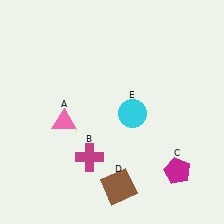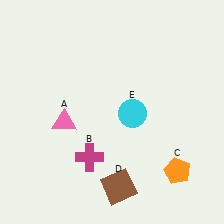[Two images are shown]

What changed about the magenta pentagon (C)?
In Image 1, C is magenta. In Image 2, it changed to orange.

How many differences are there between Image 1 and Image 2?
There is 1 difference between the two images.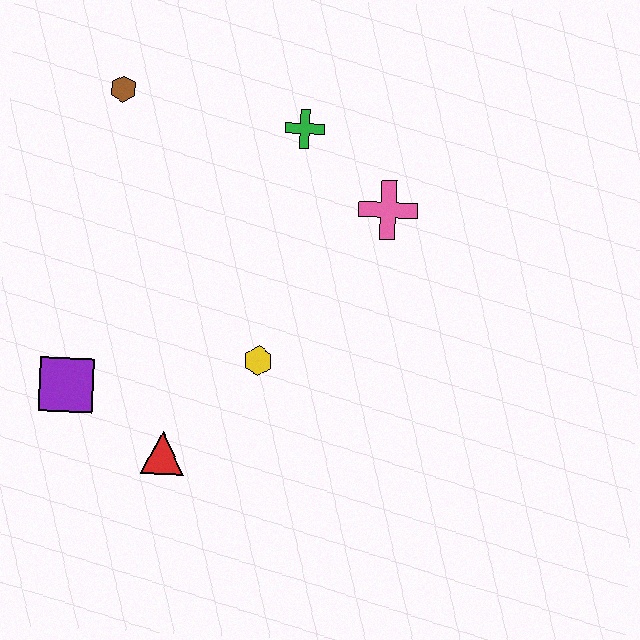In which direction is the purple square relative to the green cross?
The purple square is below the green cross.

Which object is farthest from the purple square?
The pink cross is farthest from the purple square.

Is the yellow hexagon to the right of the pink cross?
No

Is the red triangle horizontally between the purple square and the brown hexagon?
No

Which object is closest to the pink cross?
The green cross is closest to the pink cross.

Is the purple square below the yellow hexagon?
Yes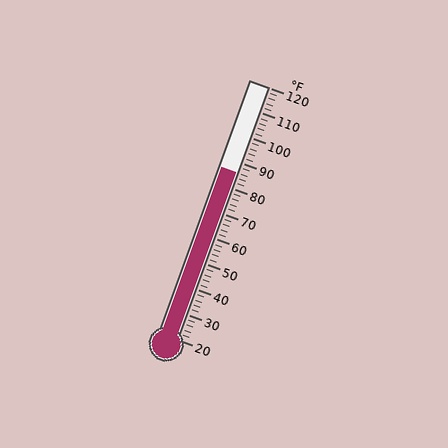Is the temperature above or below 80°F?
The temperature is above 80°F.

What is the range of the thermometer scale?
The thermometer scale ranges from 20°F to 120°F.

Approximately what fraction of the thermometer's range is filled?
The thermometer is filled to approximately 65% of its range.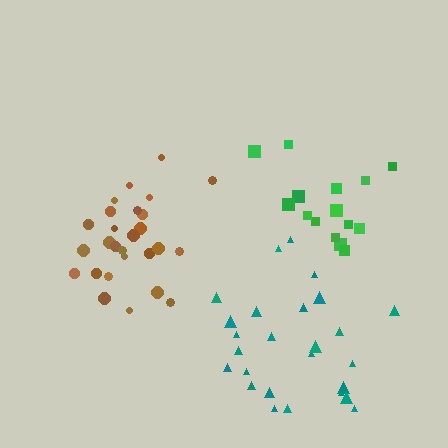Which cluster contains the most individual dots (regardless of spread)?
Brown (29).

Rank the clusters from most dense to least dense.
brown, green, teal.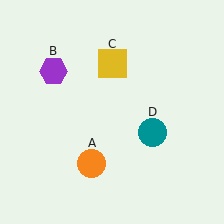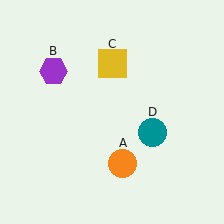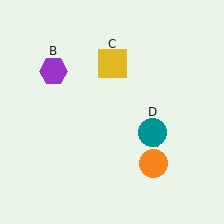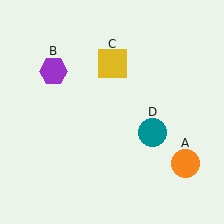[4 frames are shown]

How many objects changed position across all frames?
1 object changed position: orange circle (object A).